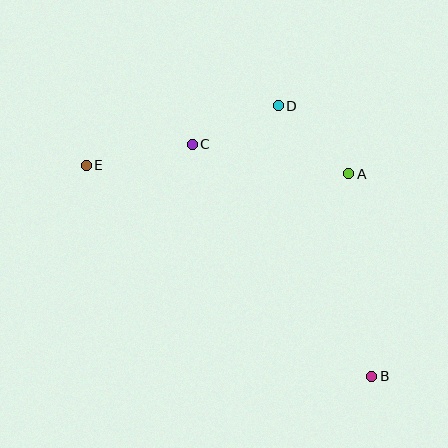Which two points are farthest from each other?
Points B and E are farthest from each other.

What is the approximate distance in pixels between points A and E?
The distance between A and E is approximately 263 pixels.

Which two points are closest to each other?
Points C and D are closest to each other.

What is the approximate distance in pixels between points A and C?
The distance between A and C is approximately 159 pixels.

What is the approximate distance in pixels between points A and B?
The distance between A and B is approximately 204 pixels.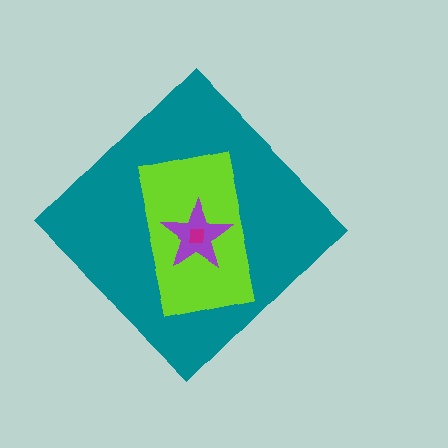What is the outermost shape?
The teal diamond.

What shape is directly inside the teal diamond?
The lime rectangle.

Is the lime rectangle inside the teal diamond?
Yes.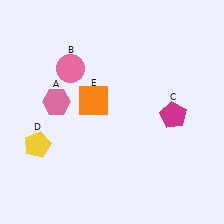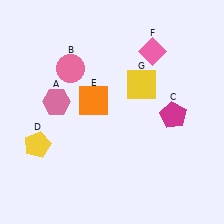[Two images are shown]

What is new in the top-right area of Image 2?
A yellow square (G) was added in the top-right area of Image 2.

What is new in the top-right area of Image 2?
A pink diamond (F) was added in the top-right area of Image 2.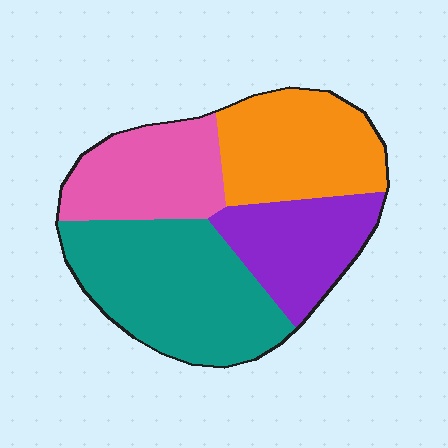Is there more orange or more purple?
Orange.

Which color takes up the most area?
Teal, at roughly 35%.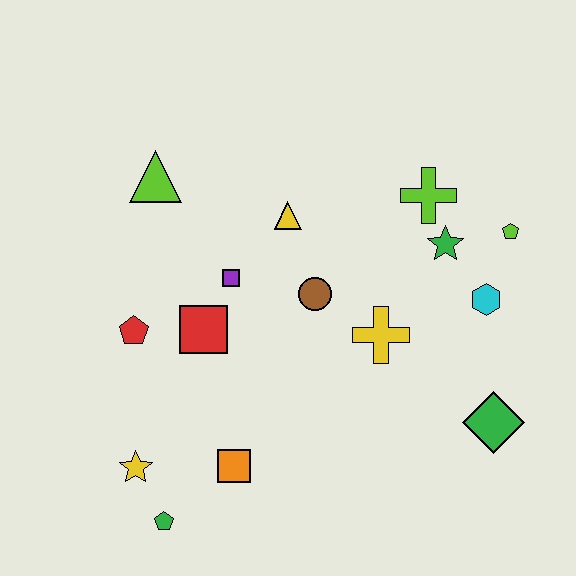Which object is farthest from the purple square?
The green diamond is farthest from the purple square.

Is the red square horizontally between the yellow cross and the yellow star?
Yes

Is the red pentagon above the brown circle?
No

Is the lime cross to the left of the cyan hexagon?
Yes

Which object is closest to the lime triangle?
The purple square is closest to the lime triangle.